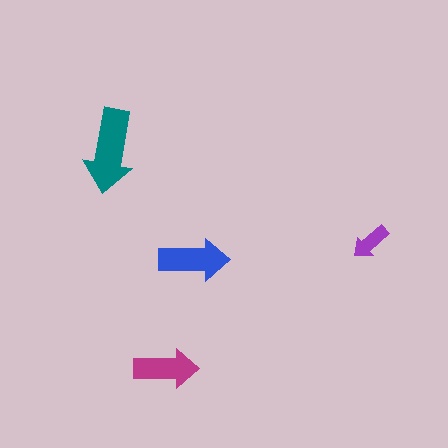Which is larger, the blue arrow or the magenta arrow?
The blue one.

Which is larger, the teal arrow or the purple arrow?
The teal one.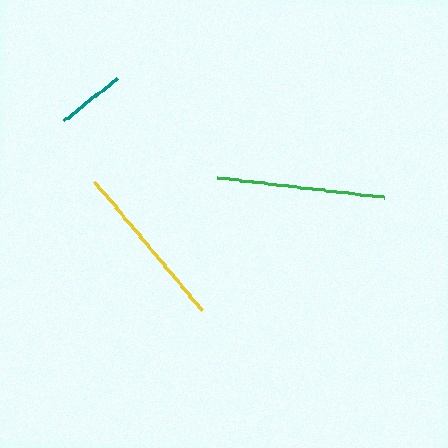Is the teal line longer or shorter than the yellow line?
The yellow line is longer than the teal line.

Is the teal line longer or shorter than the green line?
The green line is longer than the teal line.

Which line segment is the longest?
The green line is the longest at approximately 169 pixels.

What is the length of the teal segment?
The teal segment is approximately 68 pixels long.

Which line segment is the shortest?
The teal line is the shortest at approximately 68 pixels.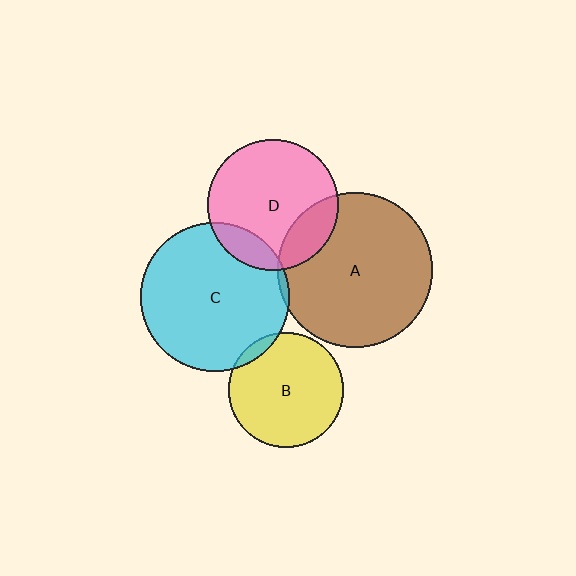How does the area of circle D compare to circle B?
Approximately 1.3 times.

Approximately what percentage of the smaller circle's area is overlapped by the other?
Approximately 5%.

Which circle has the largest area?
Circle A (brown).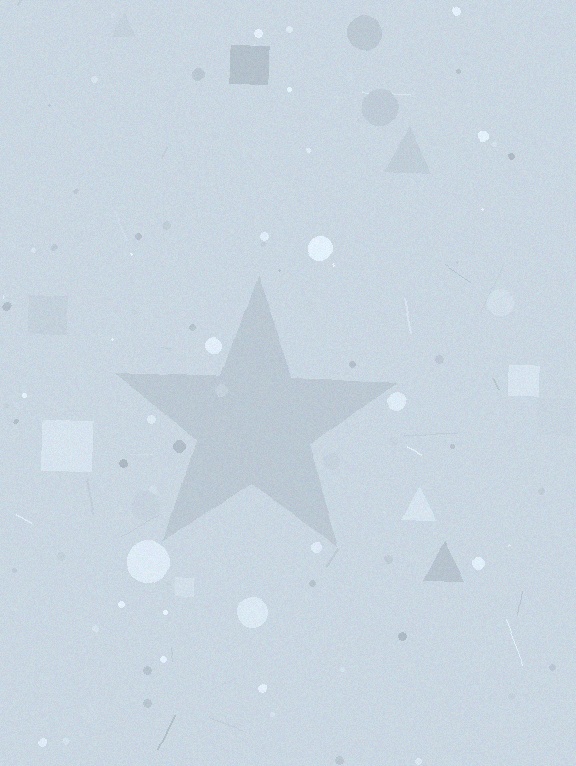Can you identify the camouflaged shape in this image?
The camouflaged shape is a star.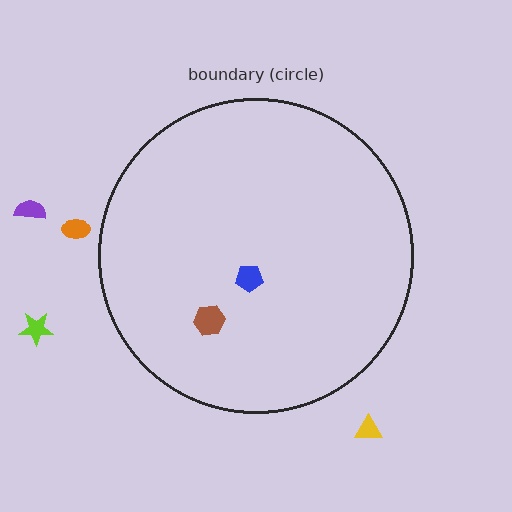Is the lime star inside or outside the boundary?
Outside.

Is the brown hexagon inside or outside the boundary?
Inside.